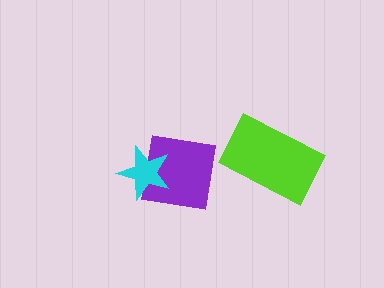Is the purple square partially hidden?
Yes, it is partially covered by another shape.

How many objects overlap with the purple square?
1 object overlaps with the purple square.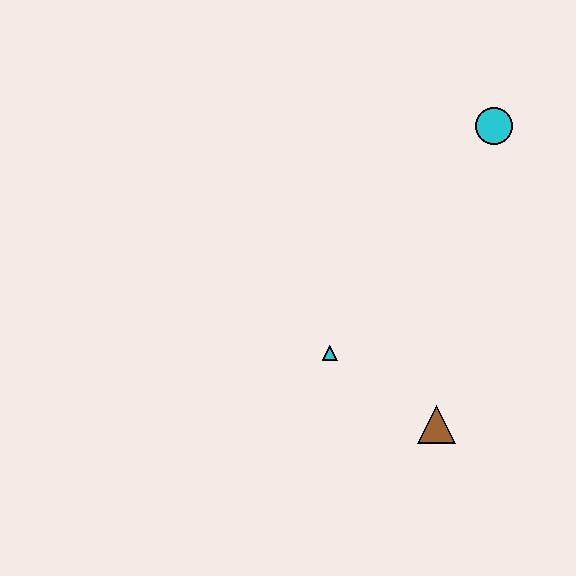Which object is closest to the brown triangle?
The cyan triangle is closest to the brown triangle.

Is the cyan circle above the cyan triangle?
Yes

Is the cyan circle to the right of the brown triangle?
Yes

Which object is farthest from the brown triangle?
The cyan circle is farthest from the brown triangle.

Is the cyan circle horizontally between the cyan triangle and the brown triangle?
No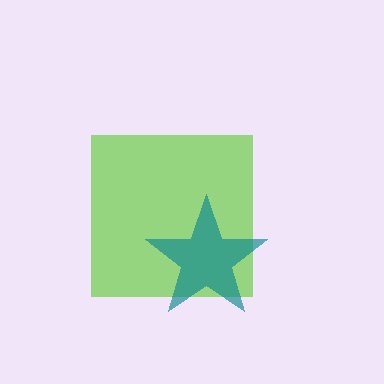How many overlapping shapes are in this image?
There are 2 overlapping shapes in the image.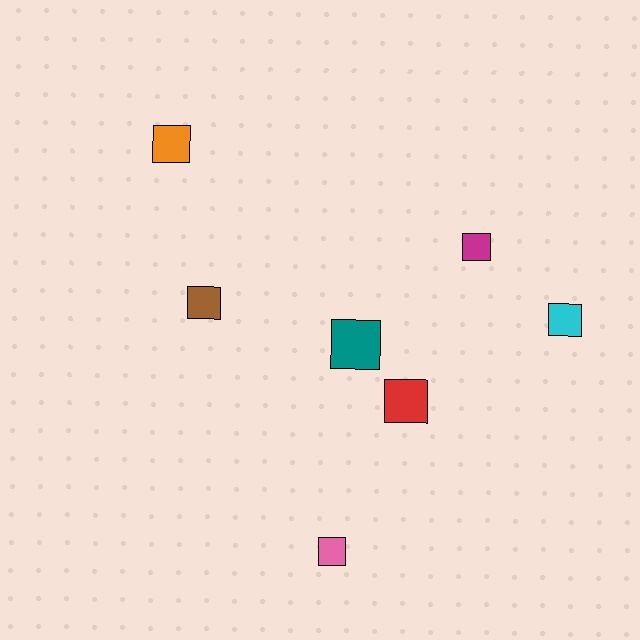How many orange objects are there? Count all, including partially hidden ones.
There is 1 orange object.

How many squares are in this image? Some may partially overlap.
There are 7 squares.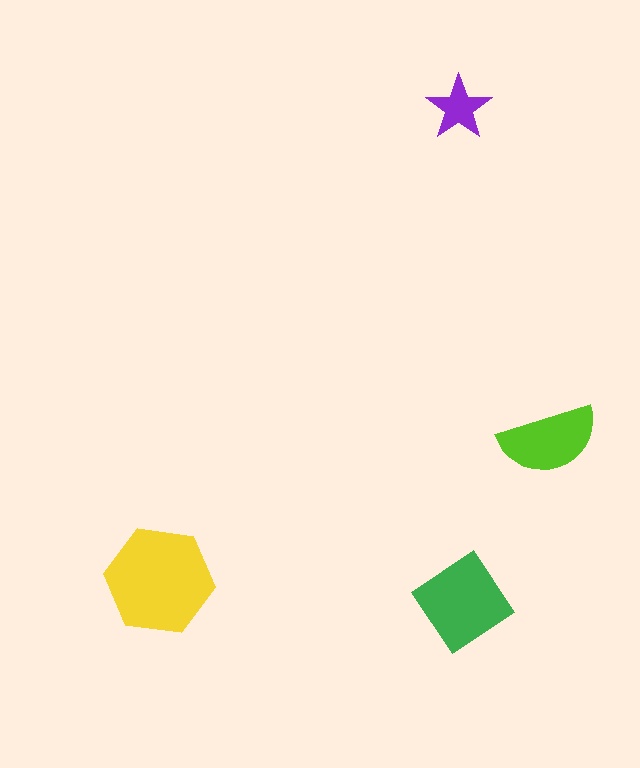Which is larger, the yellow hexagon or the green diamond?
The yellow hexagon.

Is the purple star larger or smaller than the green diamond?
Smaller.